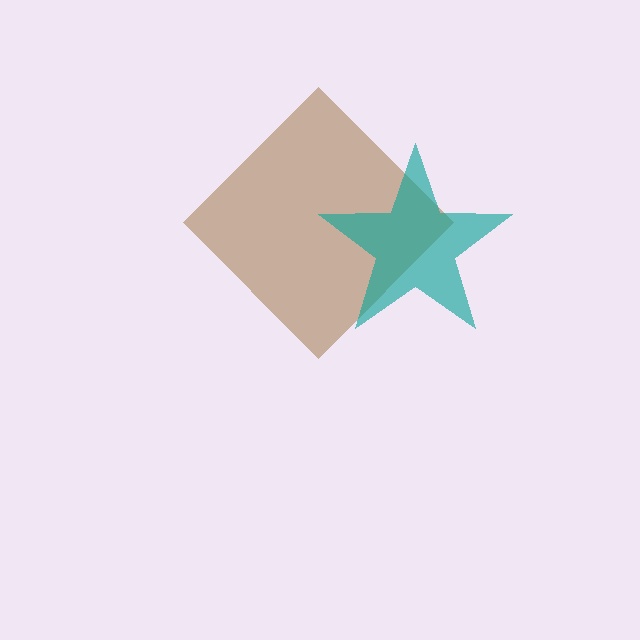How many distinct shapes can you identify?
There are 2 distinct shapes: a brown diamond, a teal star.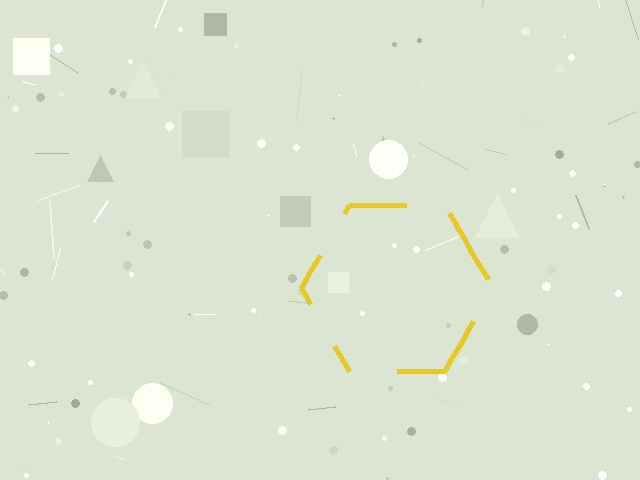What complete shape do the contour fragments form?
The contour fragments form a hexagon.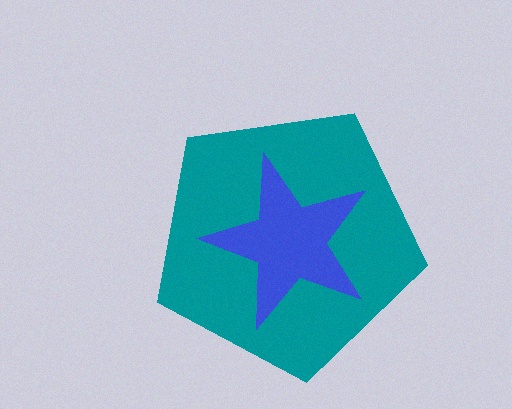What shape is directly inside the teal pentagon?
The blue star.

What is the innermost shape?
The blue star.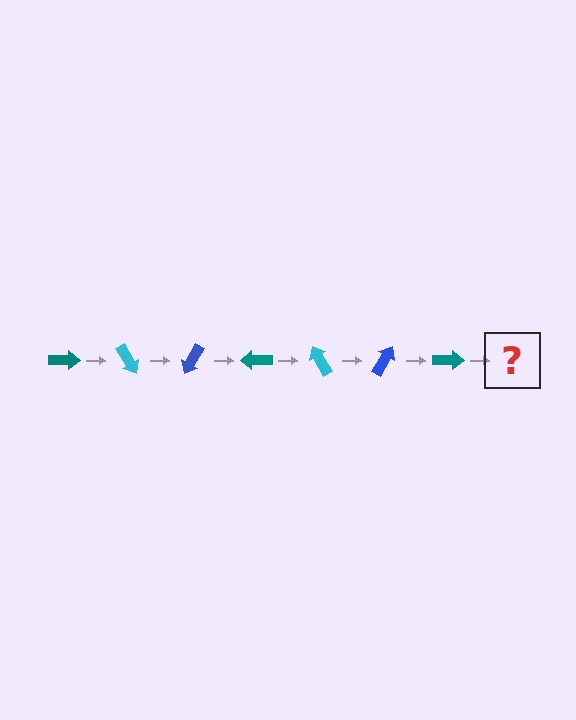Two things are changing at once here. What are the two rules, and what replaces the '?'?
The two rules are that it rotates 60 degrees each step and the color cycles through teal, cyan, and blue. The '?' should be a cyan arrow, rotated 420 degrees from the start.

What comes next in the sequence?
The next element should be a cyan arrow, rotated 420 degrees from the start.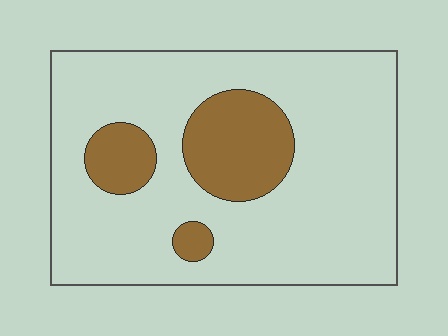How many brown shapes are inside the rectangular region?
3.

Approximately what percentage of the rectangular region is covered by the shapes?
Approximately 20%.